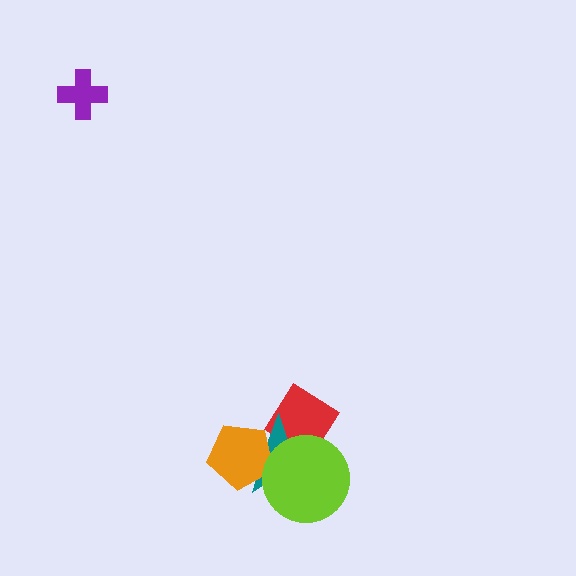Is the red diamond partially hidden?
Yes, it is partially covered by another shape.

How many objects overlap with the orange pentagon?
2 objects overlap with the orange pentagon.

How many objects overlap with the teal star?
3 objects overlap with the teal star.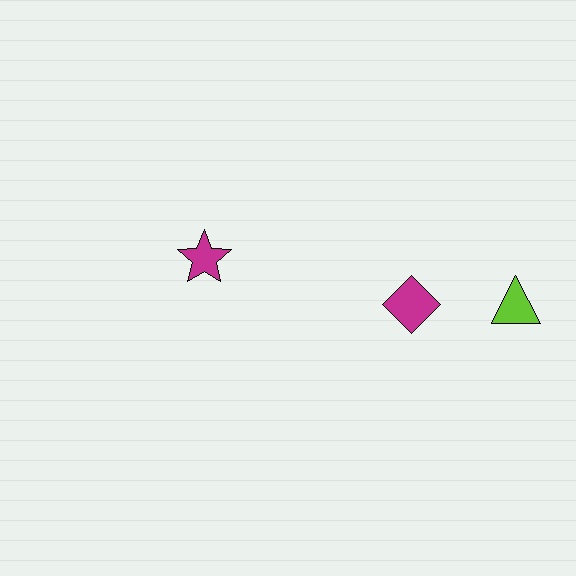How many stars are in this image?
There is 1 star.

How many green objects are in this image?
There are no green objects.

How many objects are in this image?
There are 3 objects.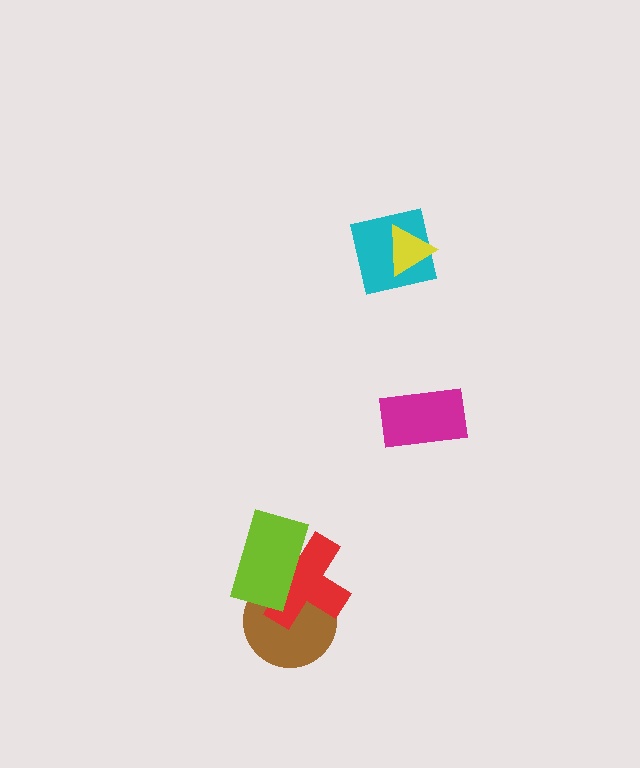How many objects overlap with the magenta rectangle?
0 objects overlap with the magenta rectangle.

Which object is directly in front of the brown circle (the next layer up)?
The red cross is directly in front of the brown circle.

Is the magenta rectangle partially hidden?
No, no other shape covers it.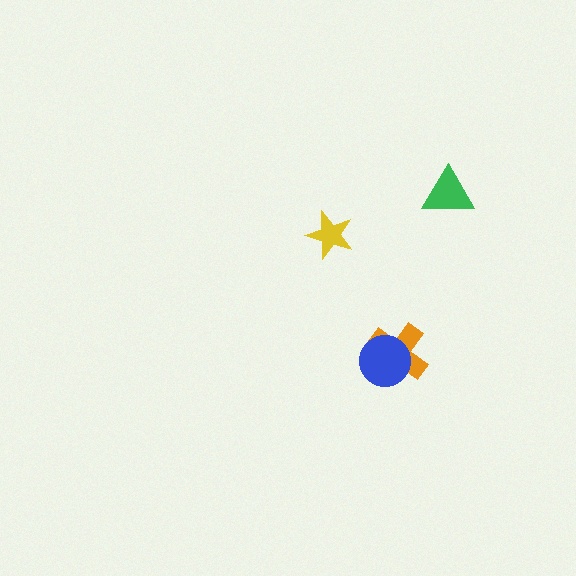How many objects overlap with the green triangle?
0 objects overlap with the green triangle.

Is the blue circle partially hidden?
No, no other shape covers it.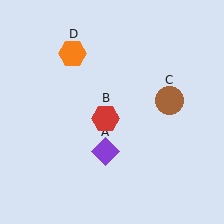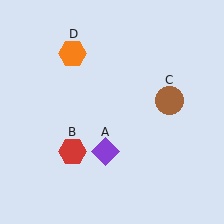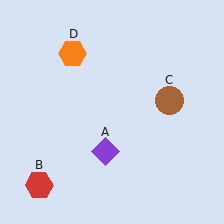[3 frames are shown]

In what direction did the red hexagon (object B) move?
The red hexagon (object B) moved down and to the left.